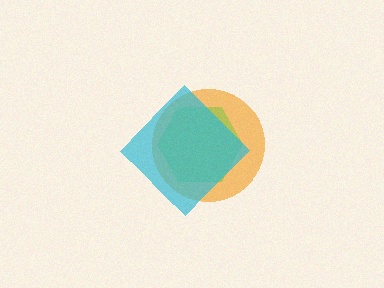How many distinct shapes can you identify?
There are 3 distinct shapes: an orange circle, a lime hexagon, a cyan diamond.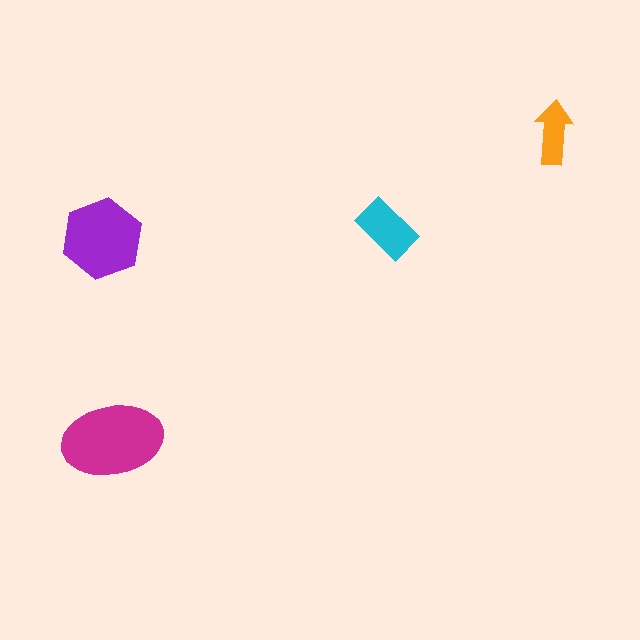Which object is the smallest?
The orange arrow.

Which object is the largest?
The magenta ellipse.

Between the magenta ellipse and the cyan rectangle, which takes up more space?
The magenta ellipse.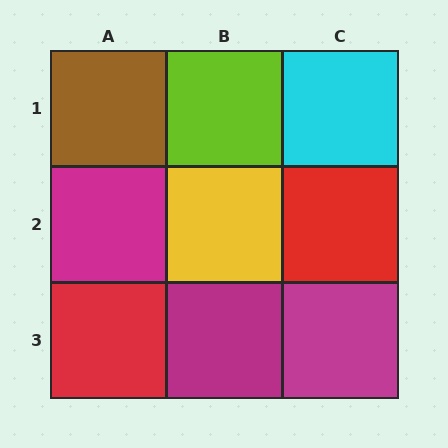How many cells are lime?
1 cell is lime.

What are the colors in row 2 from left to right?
Magenta, yellow, red.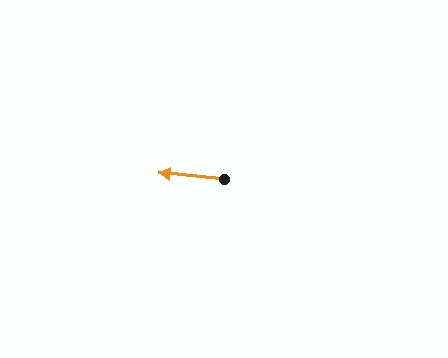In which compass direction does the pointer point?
West.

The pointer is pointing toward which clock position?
Roughly 9 o'clock.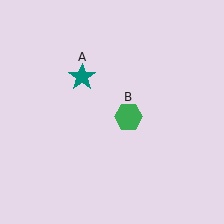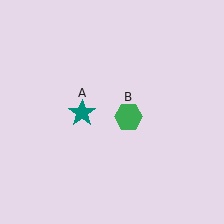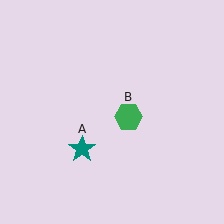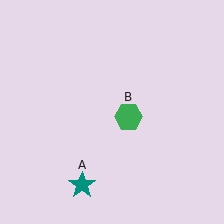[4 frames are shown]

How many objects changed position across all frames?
1 object changed position: teal star (object A).